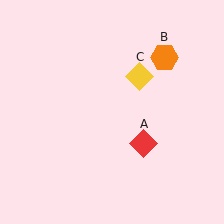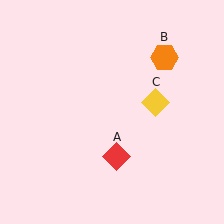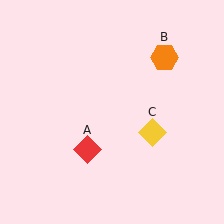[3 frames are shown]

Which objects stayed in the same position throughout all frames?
Orange hexagon (object B) remained stationary.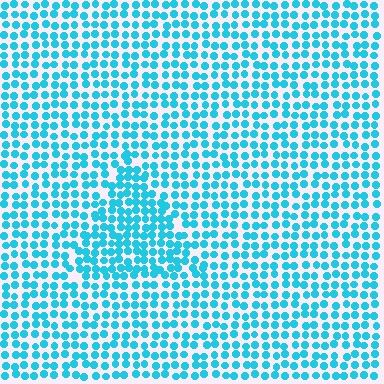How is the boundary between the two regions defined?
The boundary is defined by a change in element density (approximately 1.5x ratio). All elements are the same color, size, and shape.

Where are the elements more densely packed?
The elements are more densely packed inside the triangle boundary.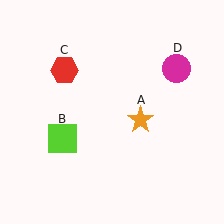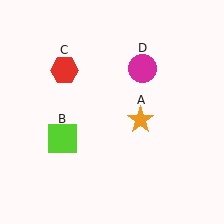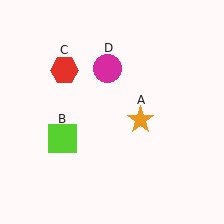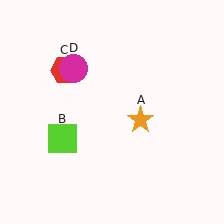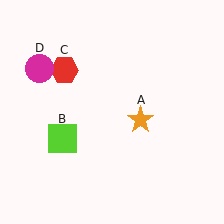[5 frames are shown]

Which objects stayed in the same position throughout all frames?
Orange star (object A) and lime square (object B) and red hexagon (object C) remained stationary.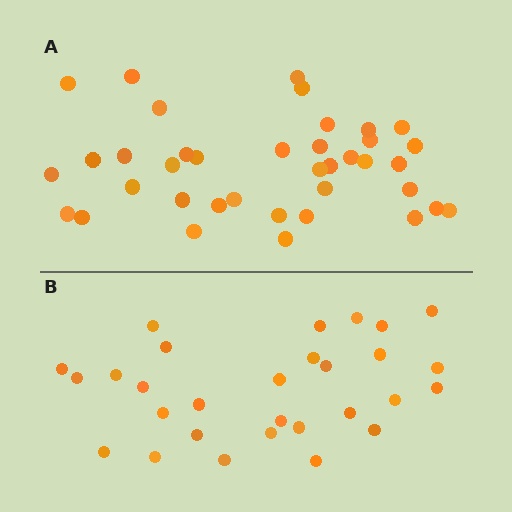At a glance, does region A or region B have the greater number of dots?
Region A (the top region) has more dots.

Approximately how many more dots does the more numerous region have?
Region A has roughly 8 or so more dots than region B.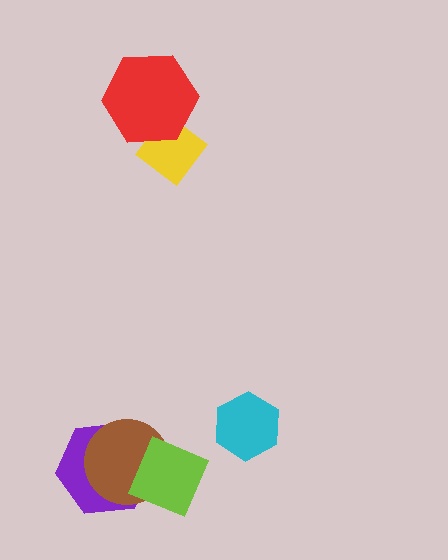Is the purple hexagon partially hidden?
Yes, it is partially covered by another shape.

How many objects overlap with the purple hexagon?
2 objects overlap with the purple hexagon.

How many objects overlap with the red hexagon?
1 object overlaps with the red hexagon.